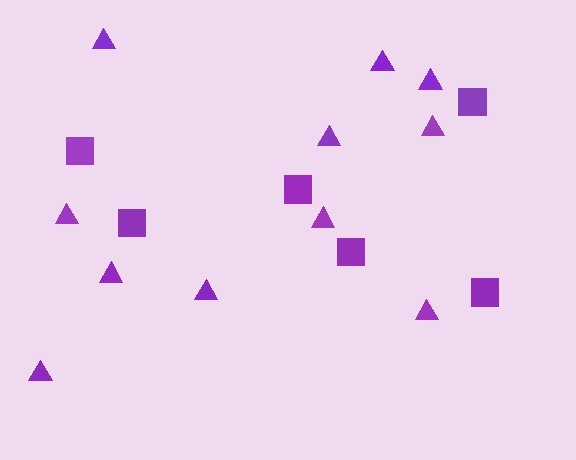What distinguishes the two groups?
There are 2 groups: one group of triangles (11) and one group of squares (6).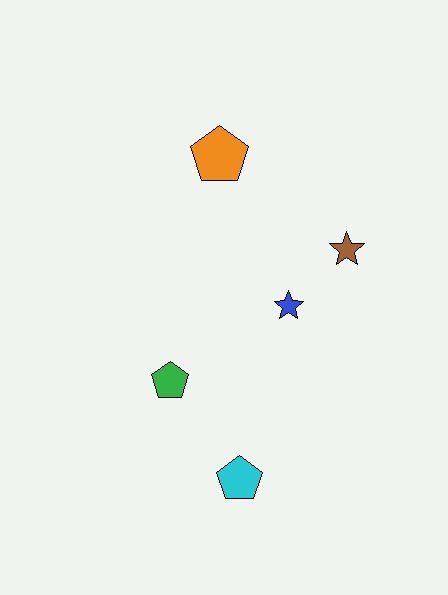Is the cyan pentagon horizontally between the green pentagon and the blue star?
Yes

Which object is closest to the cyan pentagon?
The green pentagon is closest to the cyan pentagon.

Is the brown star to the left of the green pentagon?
No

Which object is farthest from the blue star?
The cyan pentagon is farthest from the blue star.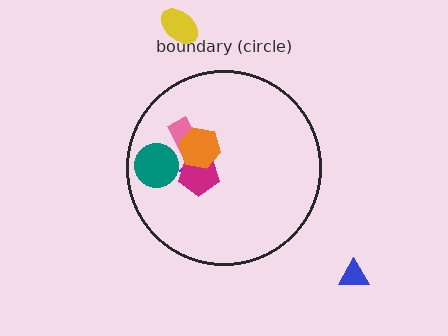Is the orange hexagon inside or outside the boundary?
Inside.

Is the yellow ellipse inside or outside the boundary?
Outside.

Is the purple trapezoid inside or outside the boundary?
Inside.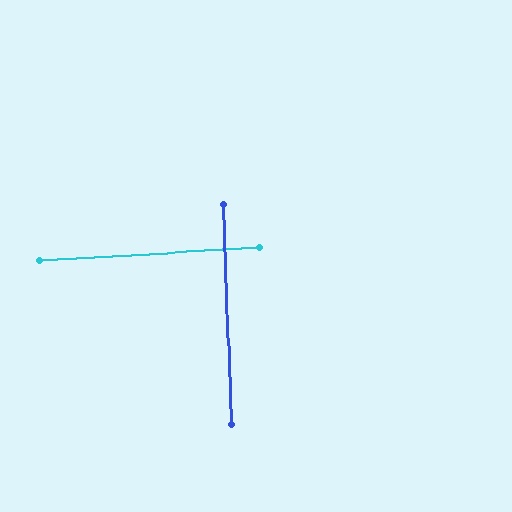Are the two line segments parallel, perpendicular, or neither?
Perpendicular — they meet at approximately 89°.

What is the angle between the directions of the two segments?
Approximately 89 degrees.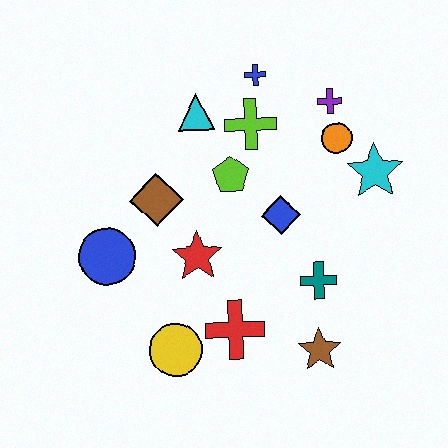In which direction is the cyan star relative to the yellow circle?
The cyan star is to the right of the yellow circle.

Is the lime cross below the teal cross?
No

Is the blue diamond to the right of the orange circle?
No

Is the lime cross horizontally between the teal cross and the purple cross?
No